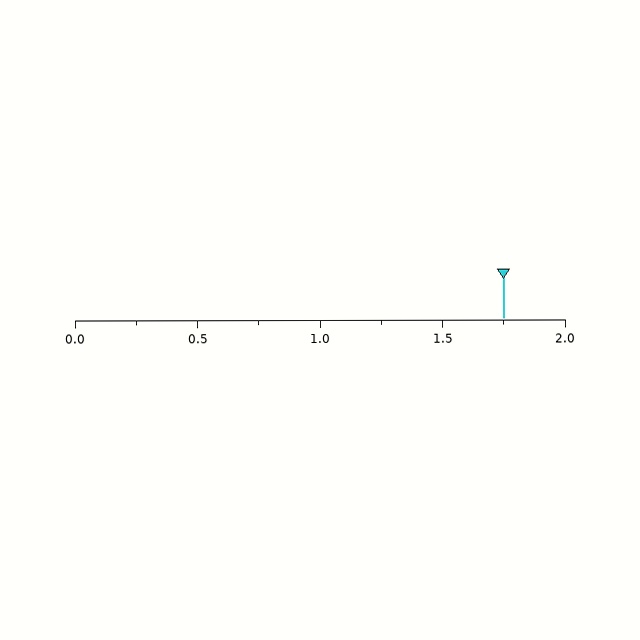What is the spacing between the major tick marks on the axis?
The major ticks are spaced 0.5 apart.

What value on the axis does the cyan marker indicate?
The marker indicates approximately 1.75.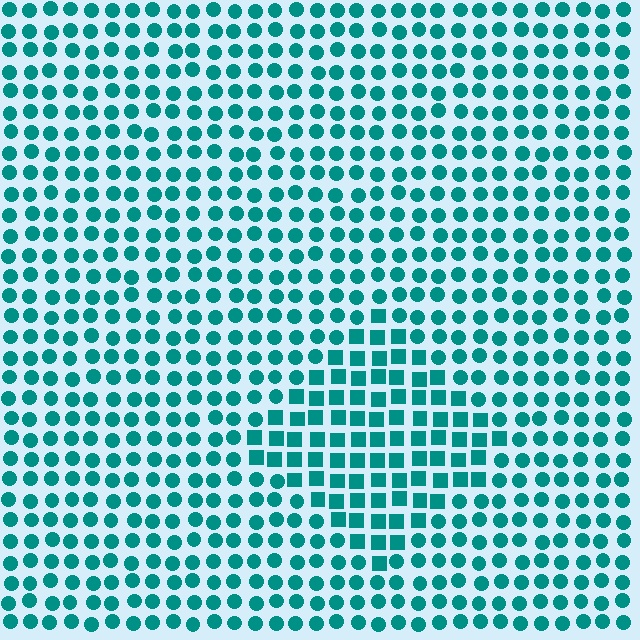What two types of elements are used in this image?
The image uses squares inside the diamond region and circles outside it.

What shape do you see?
I see a diamond.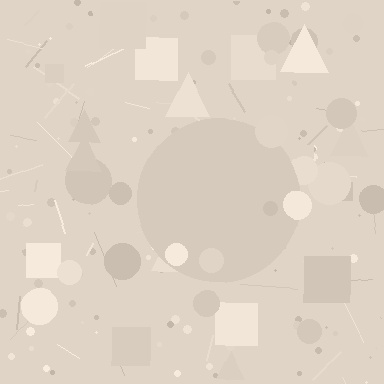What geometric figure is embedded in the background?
A circle is embedded in the background.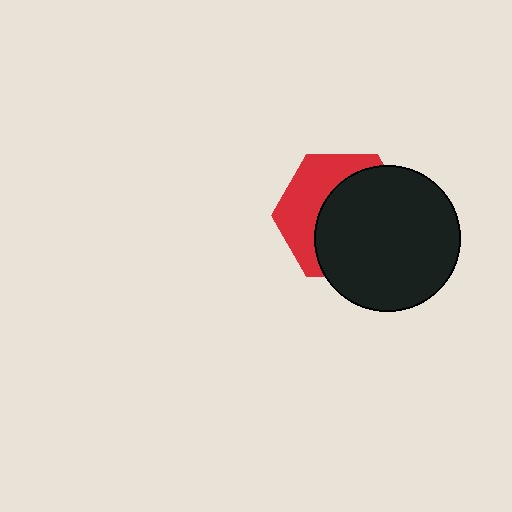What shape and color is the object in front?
The object in front is a black circle.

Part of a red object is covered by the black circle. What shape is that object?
It is a hexagon.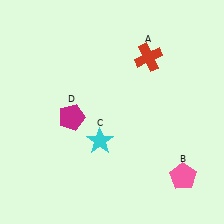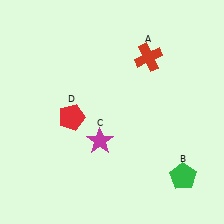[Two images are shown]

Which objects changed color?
B changed from pink to green. C changed from cyan to magenta. D changed from magenta to red.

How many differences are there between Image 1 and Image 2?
There are 3 differences between the two images.